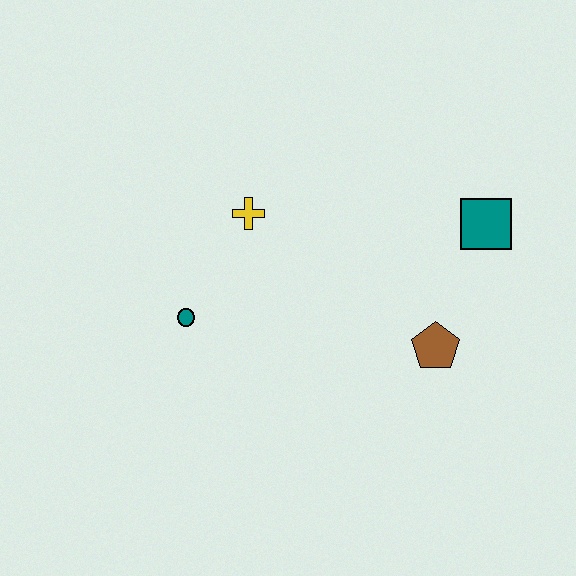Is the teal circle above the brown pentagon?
Yes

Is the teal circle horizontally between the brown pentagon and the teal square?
No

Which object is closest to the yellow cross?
The teal circle is closest to the yellow cross.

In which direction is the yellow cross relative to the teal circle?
The yellow cross is above the teal circle.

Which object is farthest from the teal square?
The teal circle is farthest from the teal square.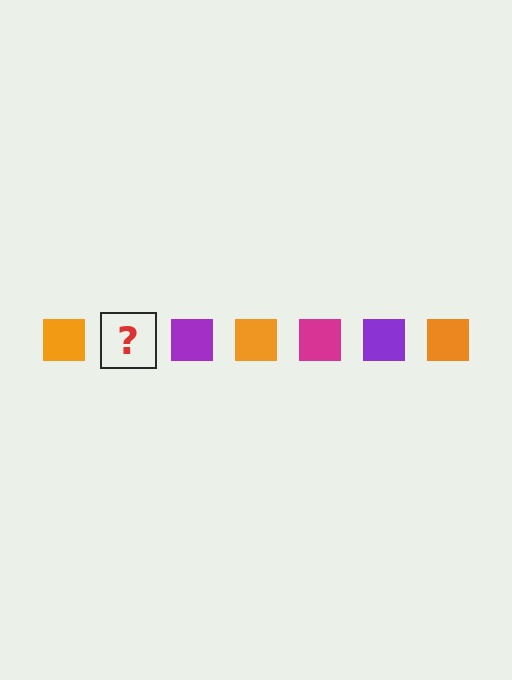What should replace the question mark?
The question mark should be replaced with a magenta square.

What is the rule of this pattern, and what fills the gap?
The rule is that the pattern cycles through orange, magenta, purple squares. The gap should be filled with a magenta square.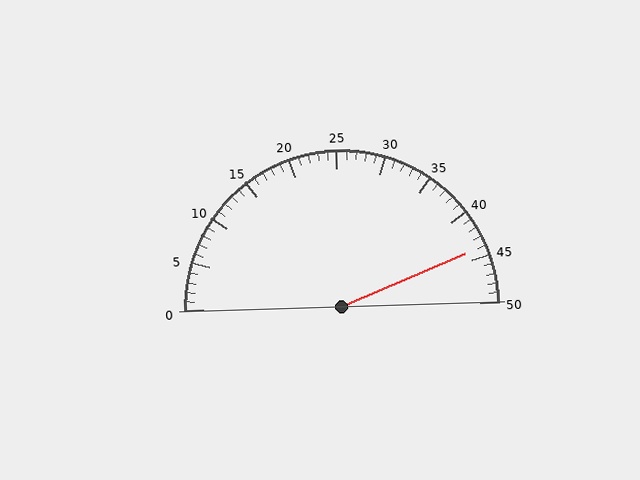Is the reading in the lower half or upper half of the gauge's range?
The reading is in the upper half of the range (0 to 50).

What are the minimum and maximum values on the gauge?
The gauge ranges from 0 to 50.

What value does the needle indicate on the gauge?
The needle indicates approximately 44.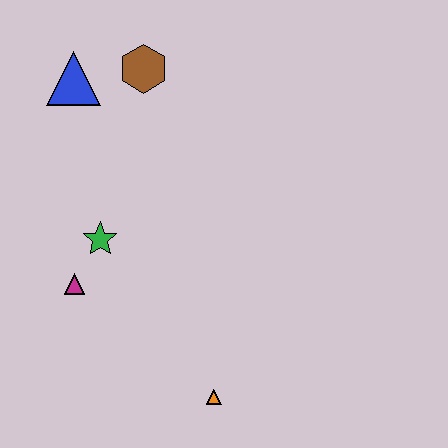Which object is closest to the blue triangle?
The brown hexagon is closest to the blue triangle.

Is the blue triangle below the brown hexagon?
Yes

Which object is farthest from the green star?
The orange triangle is farthest from the green star.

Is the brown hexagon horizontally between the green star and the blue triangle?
No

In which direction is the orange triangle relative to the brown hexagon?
The orange triangle is below the brown hexagon.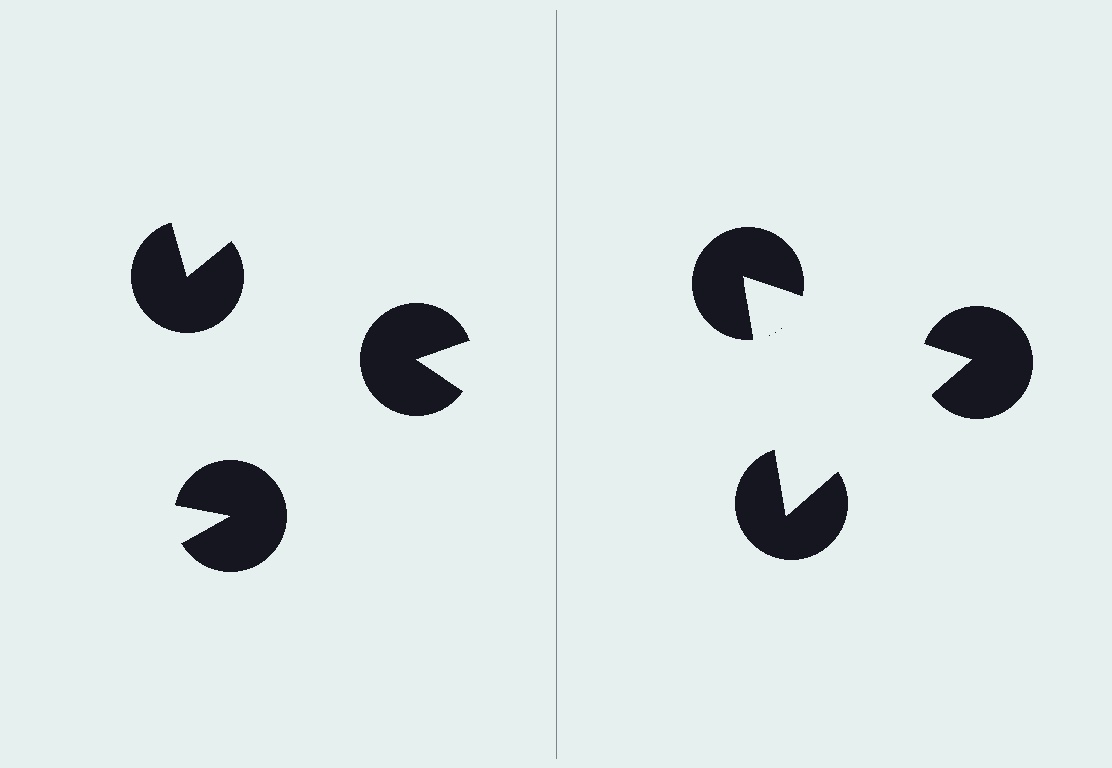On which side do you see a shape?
An illusory triangle appears on the right side. On the left side the wedge cuts are rotated, so no coherent shape forms.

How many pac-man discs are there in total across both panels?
6 — 3 on each side.